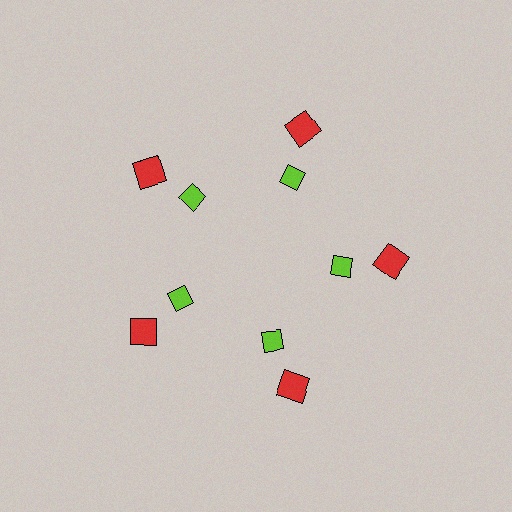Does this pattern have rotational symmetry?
Yes, this pattern has 5-fold rotational symmetry. It looks the same after rotating 72 degrees around the center.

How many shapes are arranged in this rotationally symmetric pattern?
There are 10 shapes, arranged in 5 groups of 2.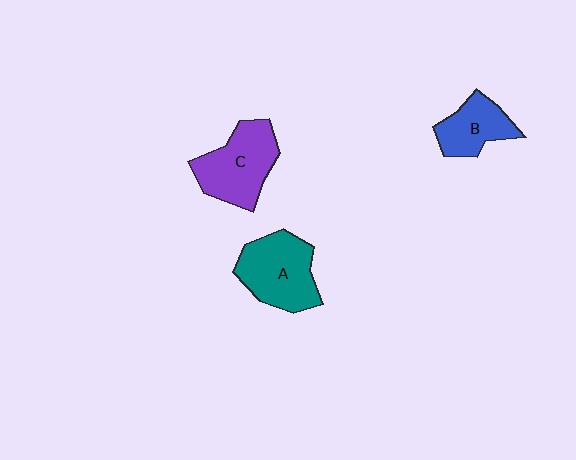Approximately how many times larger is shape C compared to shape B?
Approximately 1.5 times.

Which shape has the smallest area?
Shape B (blue).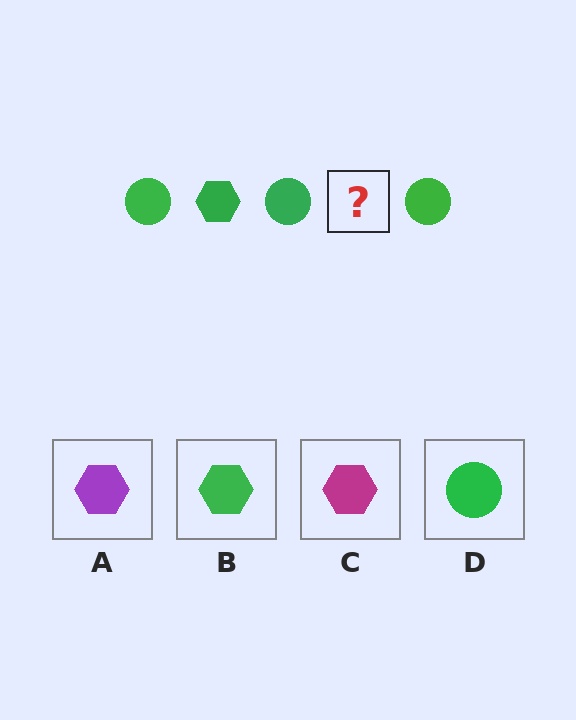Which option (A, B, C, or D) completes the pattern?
B.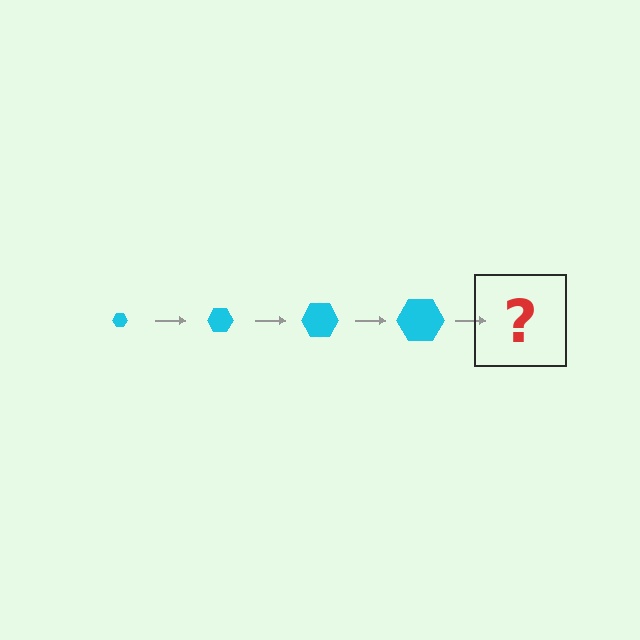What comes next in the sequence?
The next element should be a cyan hexagon, larger than the previous one.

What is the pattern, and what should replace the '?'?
The pattern is that the hexagon gets progressively larger each step. The '?' should be a cyan hexagon, larger than the previous one.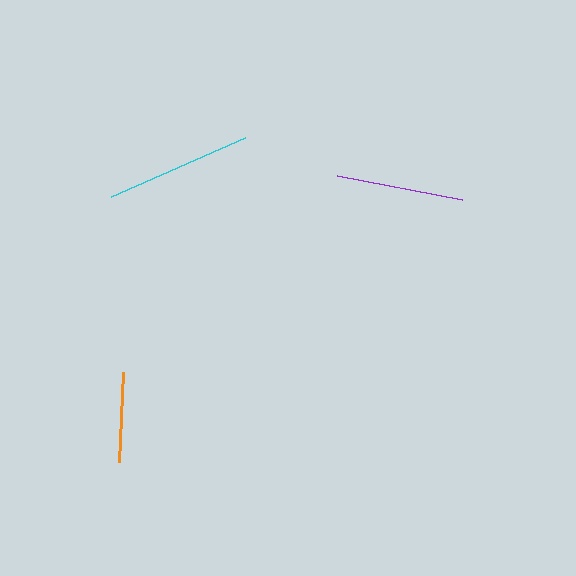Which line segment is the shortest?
The orange line is the shortest at approximately 90 pixels.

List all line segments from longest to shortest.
From longest to shortest: cyan, purple, orange.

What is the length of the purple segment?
The purple segment is approximately 128 pixels long.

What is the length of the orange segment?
The orange segment is approximately 90 pixels long.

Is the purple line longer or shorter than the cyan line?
The cyan line is longer than the purple line.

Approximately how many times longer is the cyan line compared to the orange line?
The cyan line is approximately 1.6 times the length of the orange line.